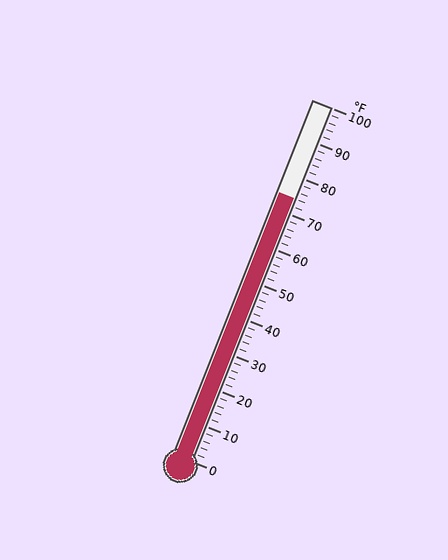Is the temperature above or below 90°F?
The temperature is below 90°F.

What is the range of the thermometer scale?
The thermometer scale ranges from 0°F to 100°F.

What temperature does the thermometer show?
The thermometer shows approximately 74°F.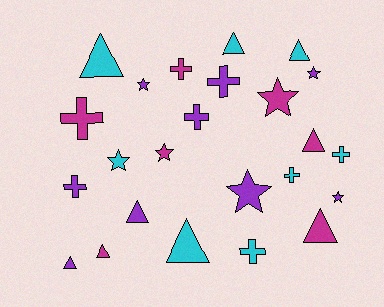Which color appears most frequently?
Purple, with 9 objects.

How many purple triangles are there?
There are 2 purple triangles.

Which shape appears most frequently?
Triangle, with 9 objects.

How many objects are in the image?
There are 24 objects.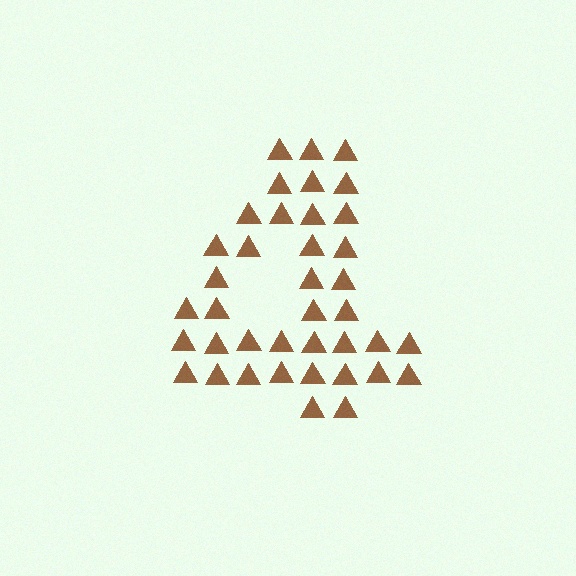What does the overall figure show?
The overall figure shows the digit 4.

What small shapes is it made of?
It is made of small triangles.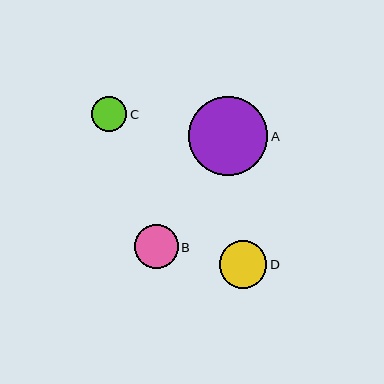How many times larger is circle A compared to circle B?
Circle A is approximately 1.8 times the size of circle B.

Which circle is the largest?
Circle A is the largest with a size of approximately 79 pixels.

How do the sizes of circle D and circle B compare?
Circle D and circle B are approximately the same size.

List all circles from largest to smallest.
From largest to smallest: A, D, B, C.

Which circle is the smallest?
Circle C is the smallest with a size of approximately 35 pixels.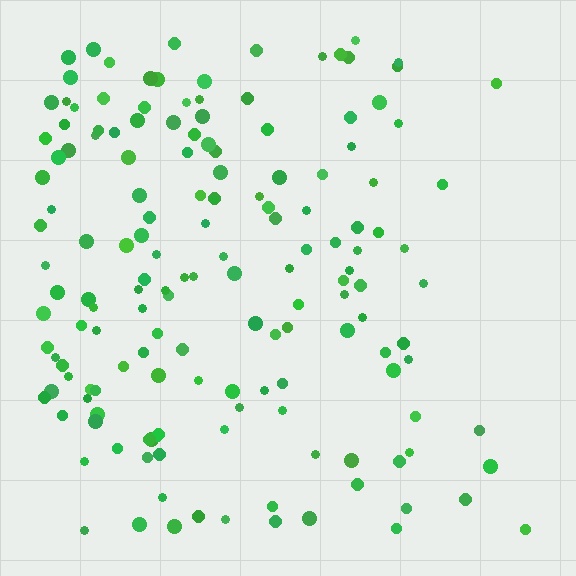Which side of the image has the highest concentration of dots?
The left.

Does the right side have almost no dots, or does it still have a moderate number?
Still a moderate number, just noticeably fewer than the left.